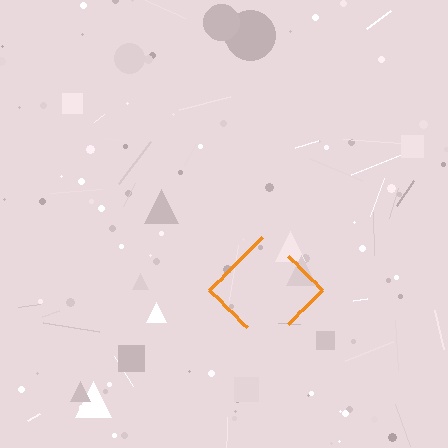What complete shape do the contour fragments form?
The contour fragments form a diamond.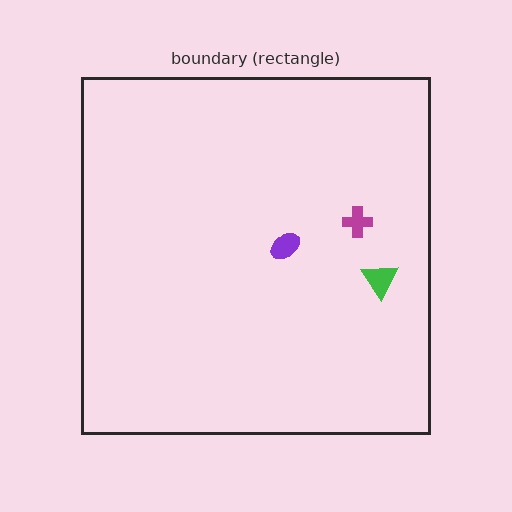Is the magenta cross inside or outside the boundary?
Inside.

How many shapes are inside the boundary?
3 inside, 0 outside.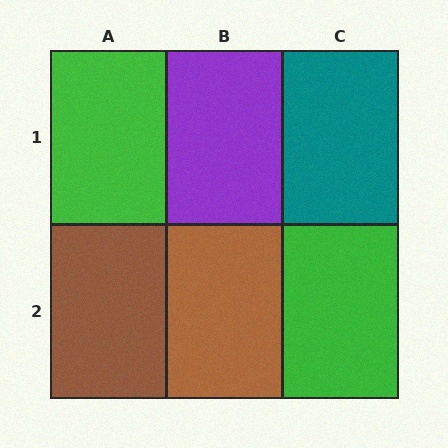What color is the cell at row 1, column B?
Purple.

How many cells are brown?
2 cells are brown.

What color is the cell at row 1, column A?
Green.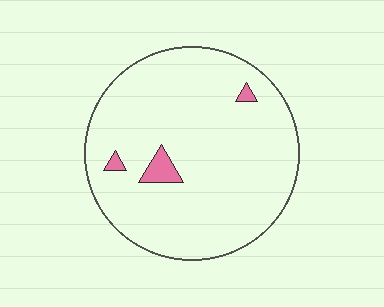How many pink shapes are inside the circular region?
3.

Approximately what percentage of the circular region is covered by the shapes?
Approximately 5%.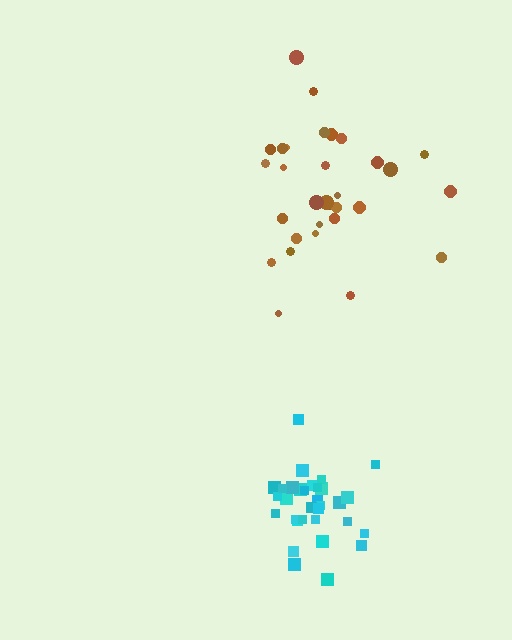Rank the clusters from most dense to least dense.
cyan, brown.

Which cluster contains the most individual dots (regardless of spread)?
Cyan (33).